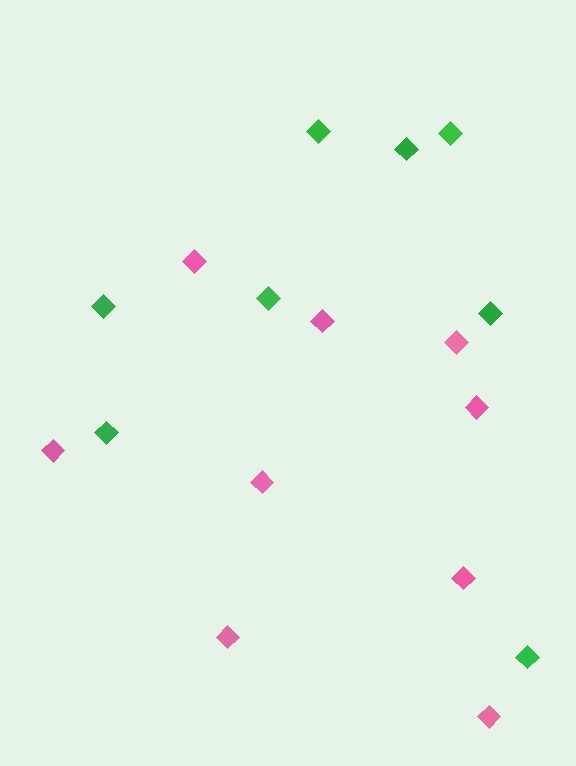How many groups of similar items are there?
There are 2 groups: one group of green diamonds (8) and one group of pink diamonds (9).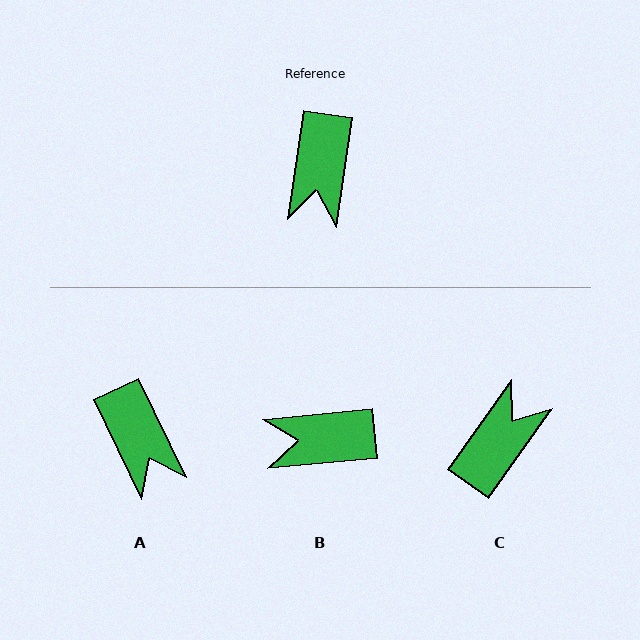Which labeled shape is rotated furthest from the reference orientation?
C, about 153 degrees away.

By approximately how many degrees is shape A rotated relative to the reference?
Approximately 34 degrees counter-clockwise.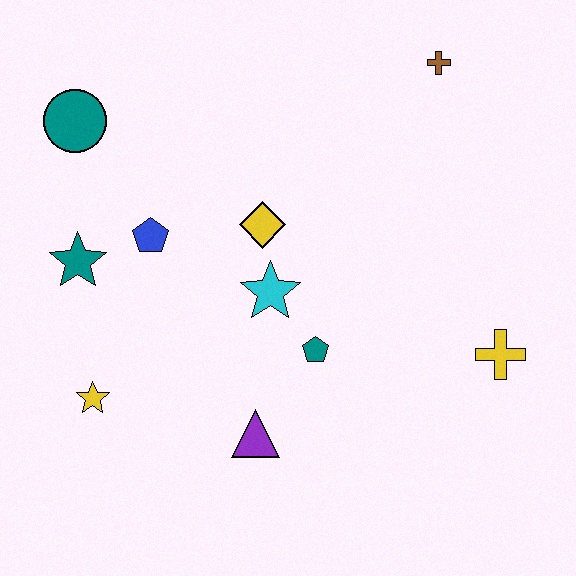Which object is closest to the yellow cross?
The teal pentagon is closest to the yellow cross.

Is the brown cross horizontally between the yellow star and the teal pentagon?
No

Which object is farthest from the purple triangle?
The brown cross is farthest from the purple triangle.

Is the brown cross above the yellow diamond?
Yes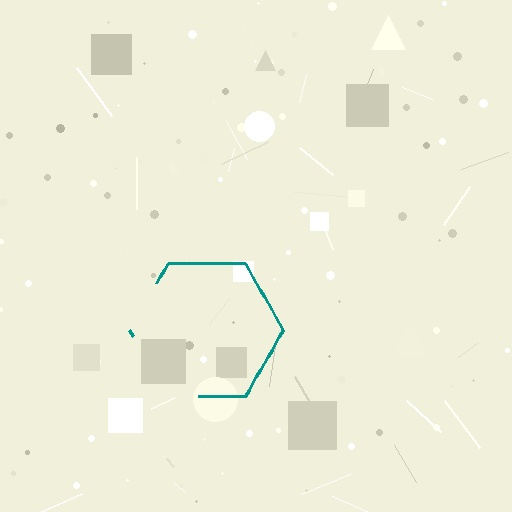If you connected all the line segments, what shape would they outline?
They would outline a hexagon.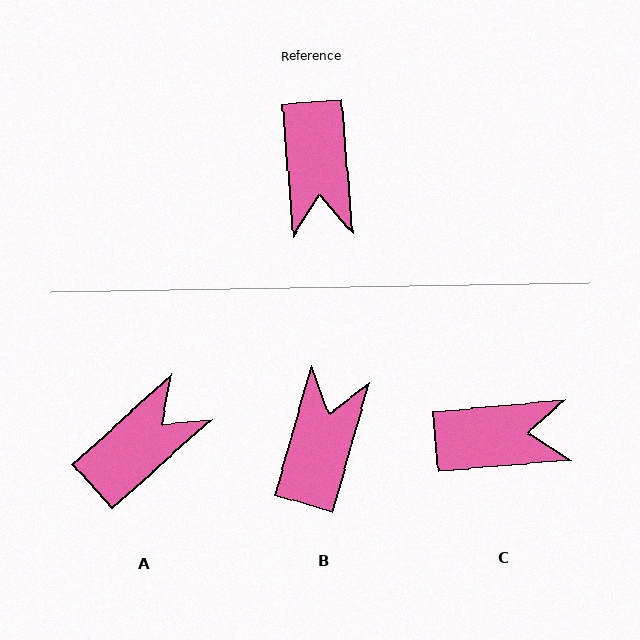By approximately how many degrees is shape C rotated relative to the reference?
Approximately 91 degrees counter-clockwise.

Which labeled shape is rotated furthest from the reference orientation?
B, about 159 degrees away.